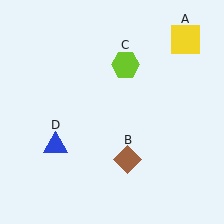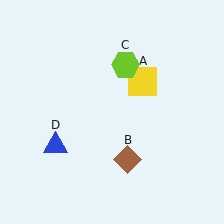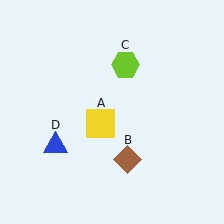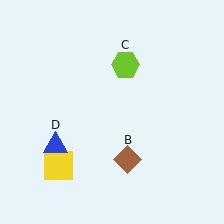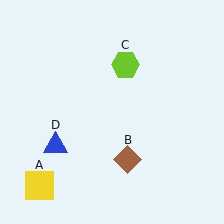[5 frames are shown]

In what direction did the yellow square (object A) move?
The yellow square (object A) moved down and to the left.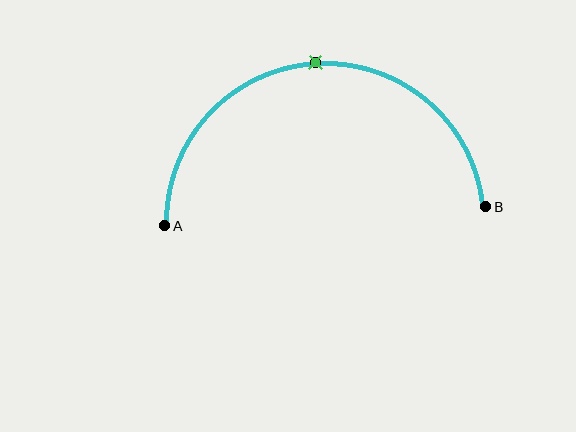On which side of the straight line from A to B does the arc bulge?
The arc bulges above the straight line connecting A and B.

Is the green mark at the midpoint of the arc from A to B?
Yes. The green mark lies on the arc at equal arc-length from both A and B — it is the arc midpoint.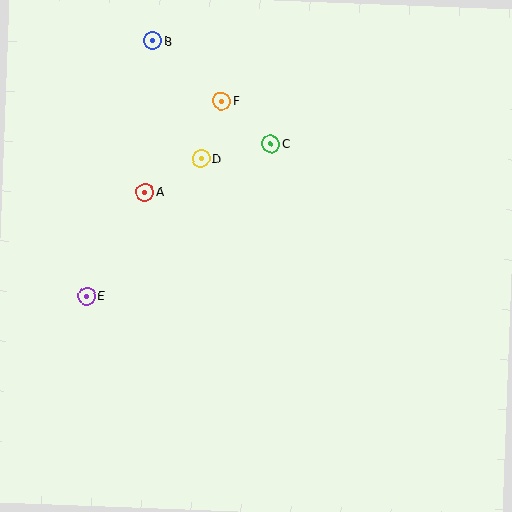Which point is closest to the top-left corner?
Point B is closest to the top-left corner.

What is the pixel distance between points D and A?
The distance between D and A is 65 pixels.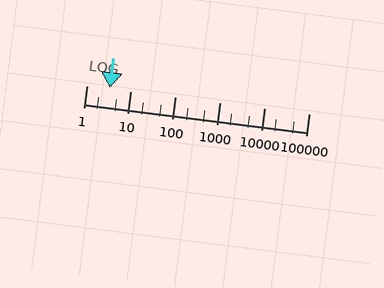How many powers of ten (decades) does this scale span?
The scale spans 5 decades, from 1 to 100000.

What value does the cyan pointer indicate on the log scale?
The pointer indicates approximately 3.4.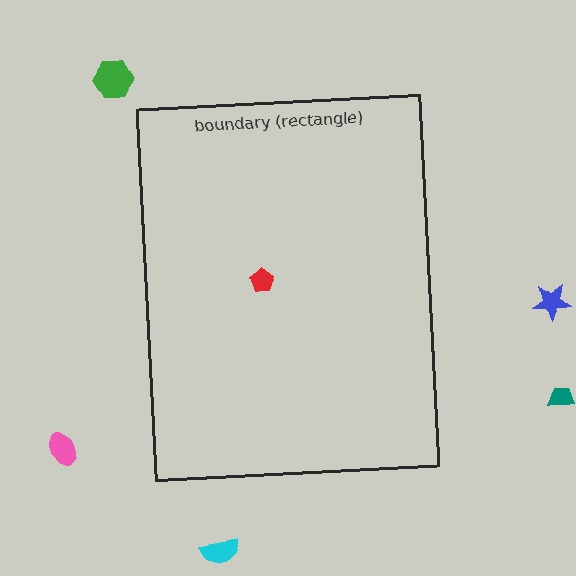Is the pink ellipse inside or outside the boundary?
Outside.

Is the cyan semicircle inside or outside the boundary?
Outside.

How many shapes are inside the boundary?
1 inside, 5 outside.